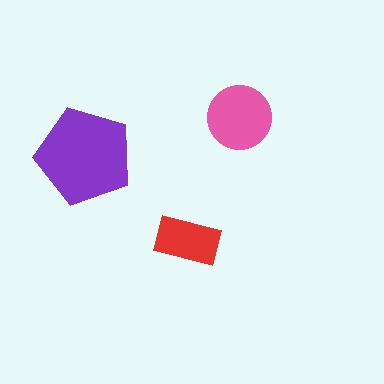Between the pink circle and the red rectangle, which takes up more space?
The pink circle.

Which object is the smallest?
The red rectangle.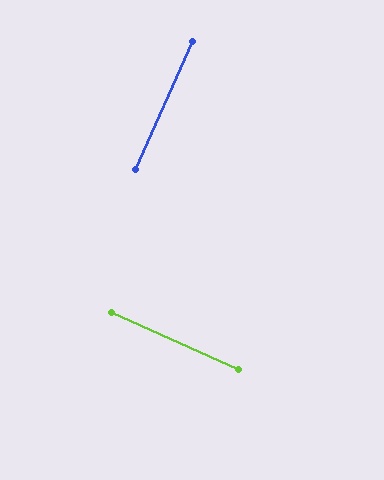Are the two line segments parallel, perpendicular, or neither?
Perpendicular — they meet at approximately 90°.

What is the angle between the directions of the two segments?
Approximately 90 degrees.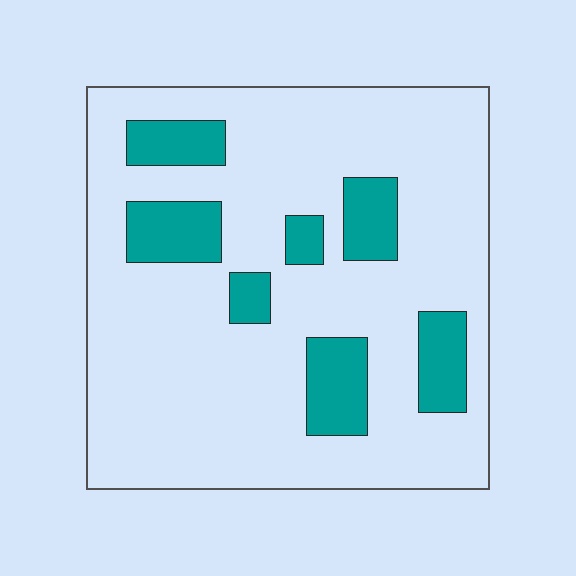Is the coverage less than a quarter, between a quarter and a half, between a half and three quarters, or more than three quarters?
Less than a quarter.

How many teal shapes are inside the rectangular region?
7.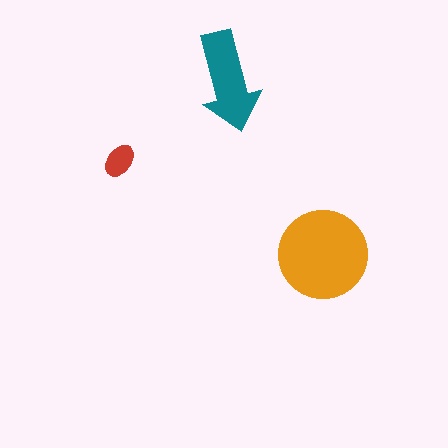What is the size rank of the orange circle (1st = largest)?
1st.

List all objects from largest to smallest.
The orange circle, the teal arrow, the red ellipse.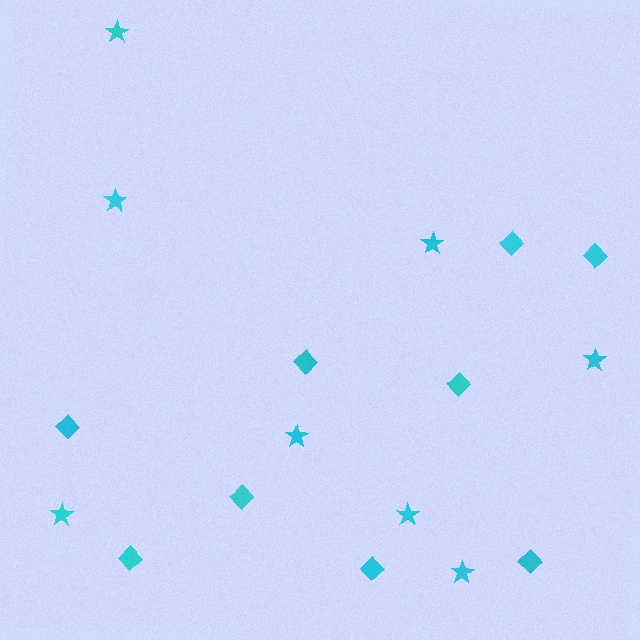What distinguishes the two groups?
There are 2 groups: one group of stars (8) and one group of diamonds (9).